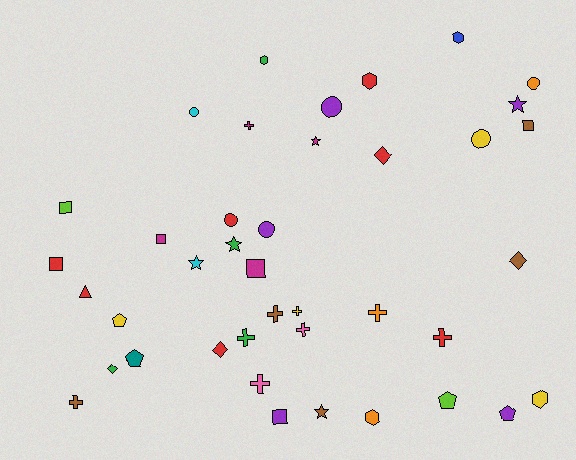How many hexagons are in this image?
There are 5 hexagons.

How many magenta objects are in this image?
There are 4 magenta objects.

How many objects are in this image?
There are 40 objects.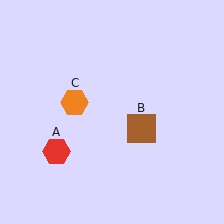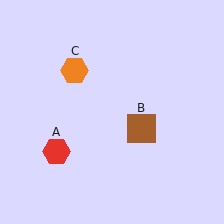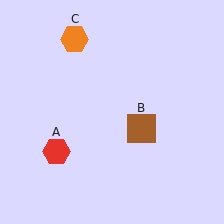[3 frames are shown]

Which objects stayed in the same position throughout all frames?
Red hexagon (object A) and brown square (object B) remained stationary.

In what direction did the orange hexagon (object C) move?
The orange hexagon (object C) moved up.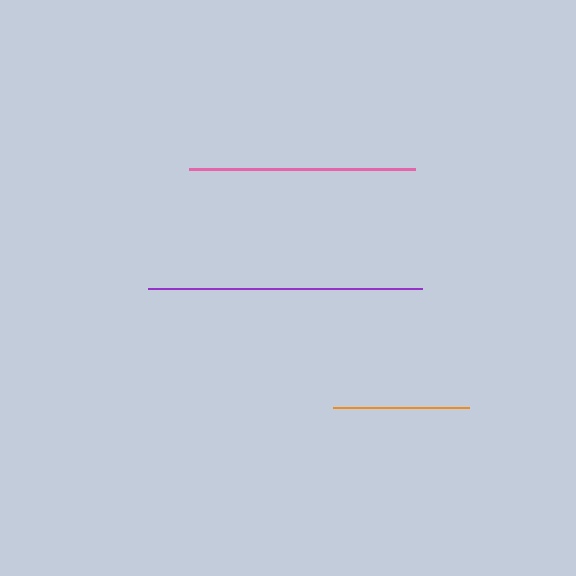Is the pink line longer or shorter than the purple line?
The purple line is longer than the pink line.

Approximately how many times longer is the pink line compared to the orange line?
The pink line is approximately 1.7 times the length of the orange line.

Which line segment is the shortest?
The orange line is the shortest at approximately 136 pixels.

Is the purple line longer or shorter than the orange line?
The purple line is longer than the orange line.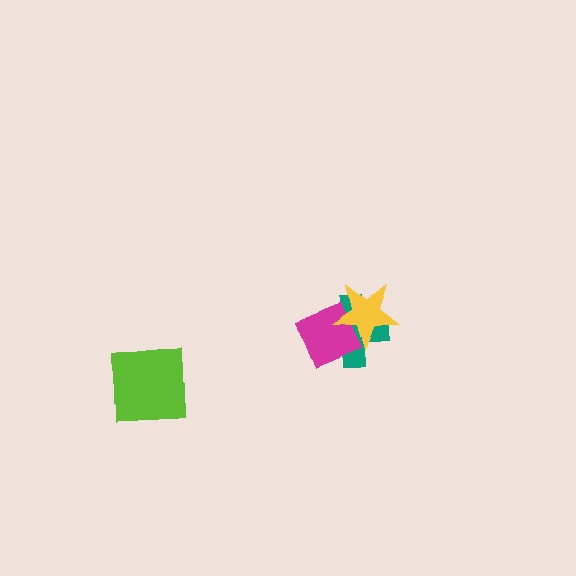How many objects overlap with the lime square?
0 objects overlap with the lime square.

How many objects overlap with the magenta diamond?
2 objects overlap with the magenta diamond.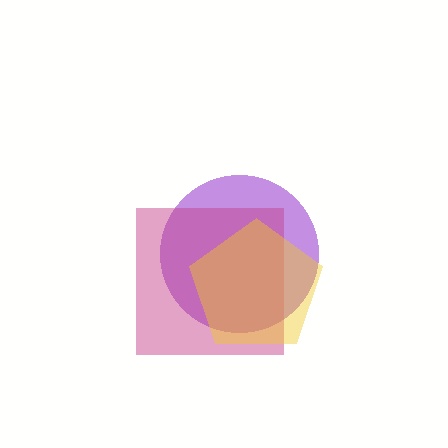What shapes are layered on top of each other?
The layered shapes are: a purple circle, a magenta square, a yellow pentagon.